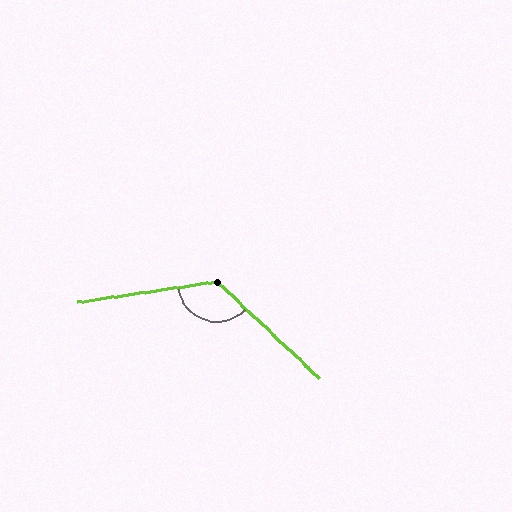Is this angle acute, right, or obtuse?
It is obtuse.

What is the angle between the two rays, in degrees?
Approximately 128 degrees.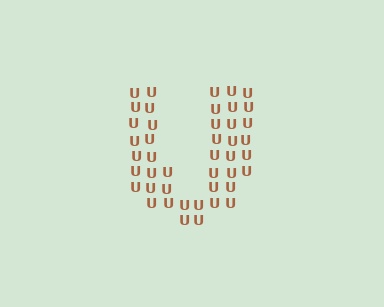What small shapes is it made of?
It is made of small letter U's.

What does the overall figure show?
The overall figure shows the letter U.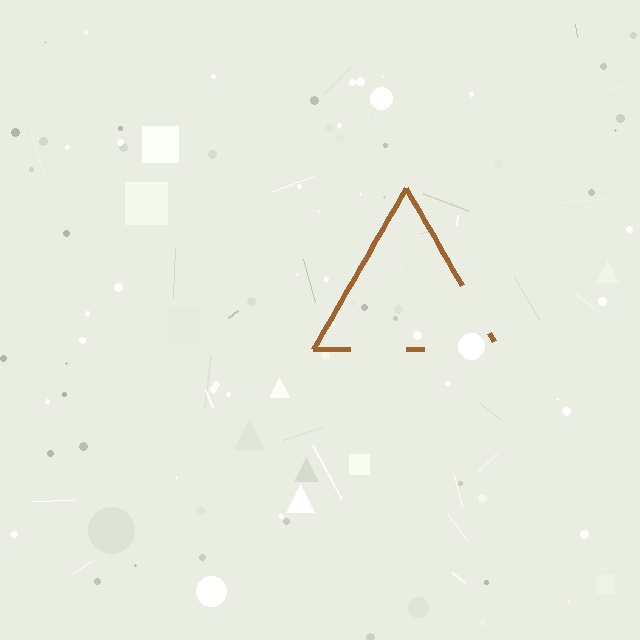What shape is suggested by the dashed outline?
The dashed outline suggests a triangle.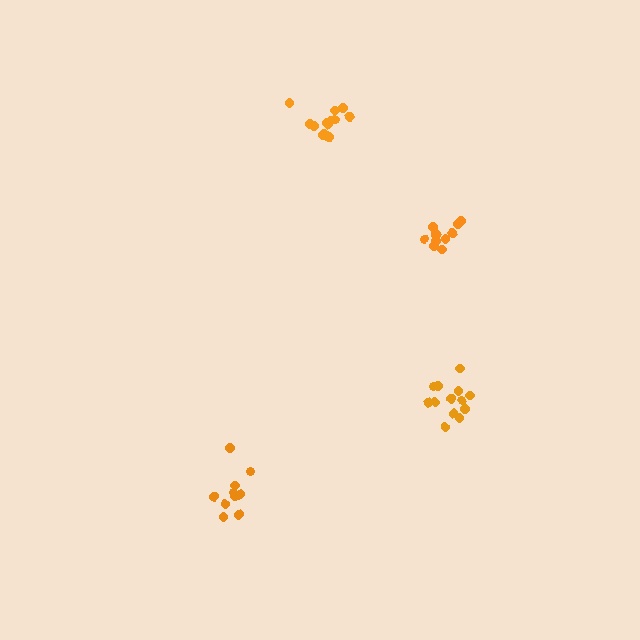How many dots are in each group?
Group 1: 10 dots, Group 2: 13 dots, Group 3: 11 dots, Group 4: 13 dots (47 total).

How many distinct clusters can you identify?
There are 4 distinct clusters.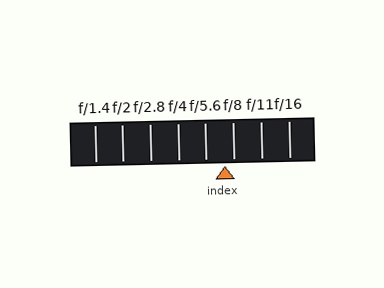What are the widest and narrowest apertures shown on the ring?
The widest aperture shown is f/1.4 and the narrowest is f/16.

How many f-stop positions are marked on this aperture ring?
There are 8 f-stop positions marked.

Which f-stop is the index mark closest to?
The index mark is closest to f/8.